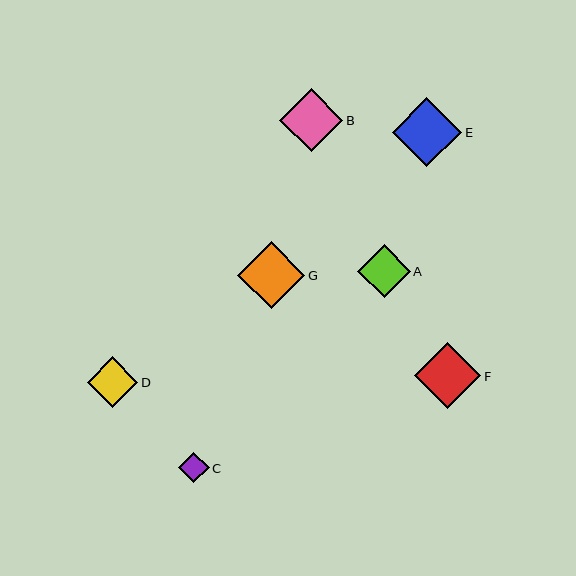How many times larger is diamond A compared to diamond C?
Diamond A is approximately 1.7 times the size of diamond C.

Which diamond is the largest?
Diamond E is the largest with a size of approximately 70 pixels.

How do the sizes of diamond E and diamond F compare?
Diamond E and diamond F are approximately the same size.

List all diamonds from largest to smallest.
From largest to smallest: E, G, F, B, A, D, C.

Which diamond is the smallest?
Diamond C is the smallest with a size of approximately 31 pixels.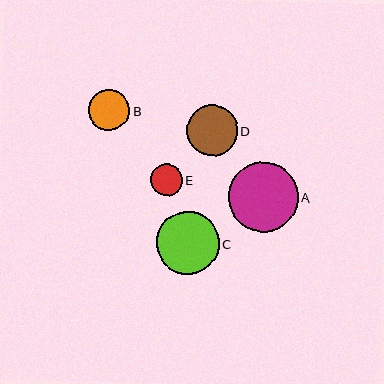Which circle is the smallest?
Circle E is the smallest with a size of approximately 32 pixels.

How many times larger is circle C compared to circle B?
Circle C is approximately 1.5 times the size of circle B.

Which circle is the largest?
Circle A is the largest with a size of approximately 69 pixels.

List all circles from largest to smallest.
From largest to smallest: A, C, D, B, E.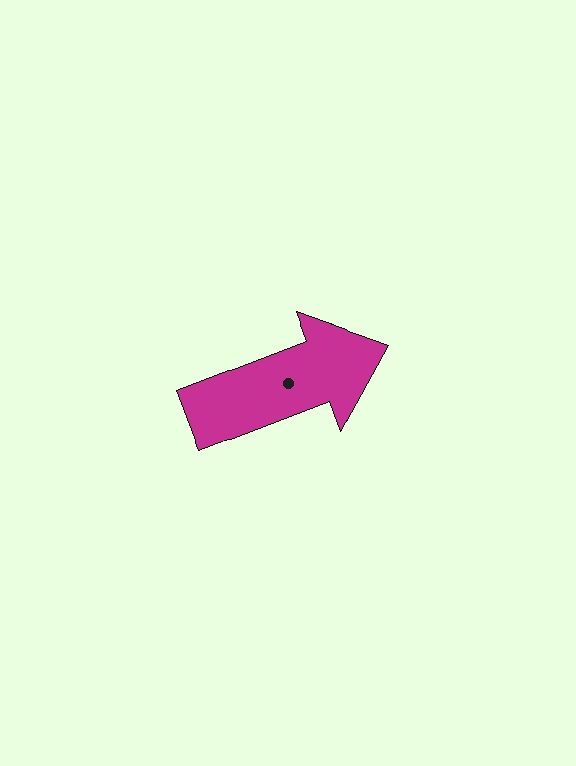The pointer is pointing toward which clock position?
Roughly 2 o'clock.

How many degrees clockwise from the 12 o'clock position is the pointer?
Approximately 69 degrees.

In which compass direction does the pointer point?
East.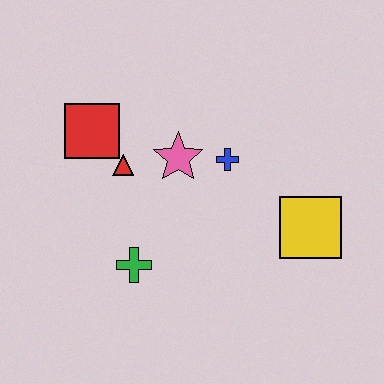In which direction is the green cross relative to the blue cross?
The green cross is below the blue cross.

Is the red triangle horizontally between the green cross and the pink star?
No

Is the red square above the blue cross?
Yes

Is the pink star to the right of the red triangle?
Yes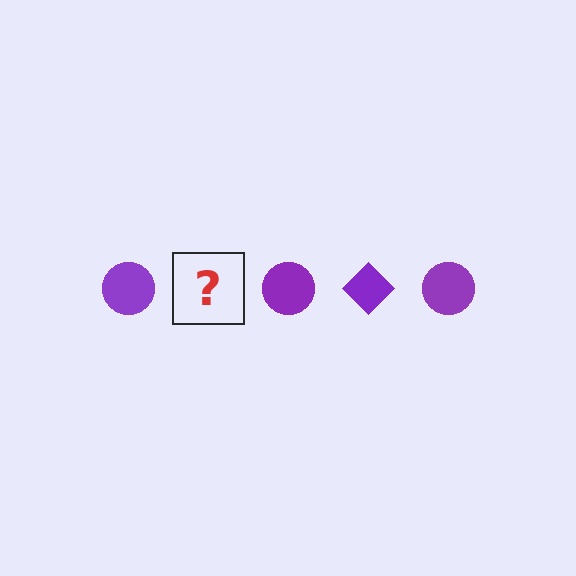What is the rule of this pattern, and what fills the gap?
The rule is that the pattern cycles through circle, diamond shapes in purple. The gap should be filled with a purple diamond.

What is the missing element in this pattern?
The missing element is a purple diamond.